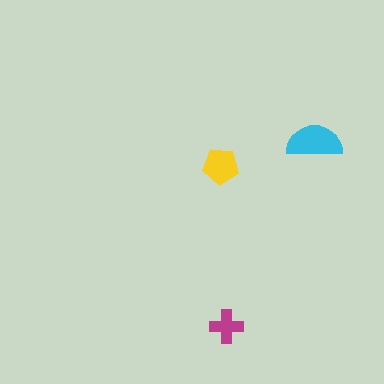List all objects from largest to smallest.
The cyan semicircle, the yellow pentagon, the magenta cross.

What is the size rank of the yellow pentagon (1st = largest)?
2nd.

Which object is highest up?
The cyan semicircle is topmost.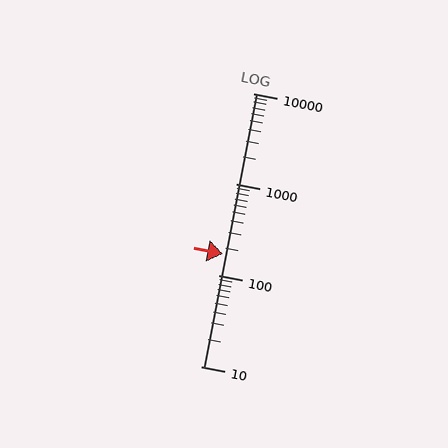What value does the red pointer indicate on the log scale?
The pointer indicates approximately 170.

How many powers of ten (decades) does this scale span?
The scale spans 3 decades, from 10 to 10000.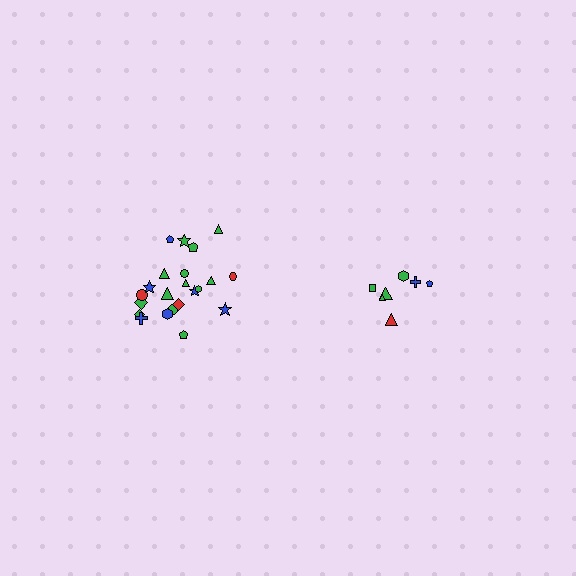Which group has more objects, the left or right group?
The left group.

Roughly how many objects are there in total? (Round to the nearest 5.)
Roughly 30 objects in total.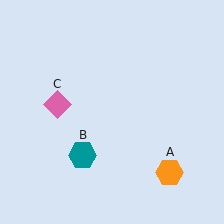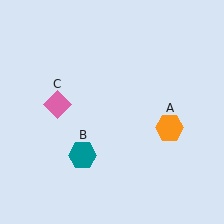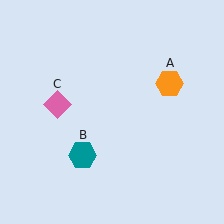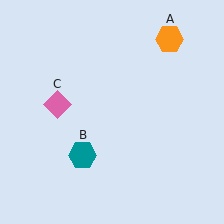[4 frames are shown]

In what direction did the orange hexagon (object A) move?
The orange hexagon (object A) moved up.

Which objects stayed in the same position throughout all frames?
Teal hexagon (object B) and pink diamond (object C) remained stationary.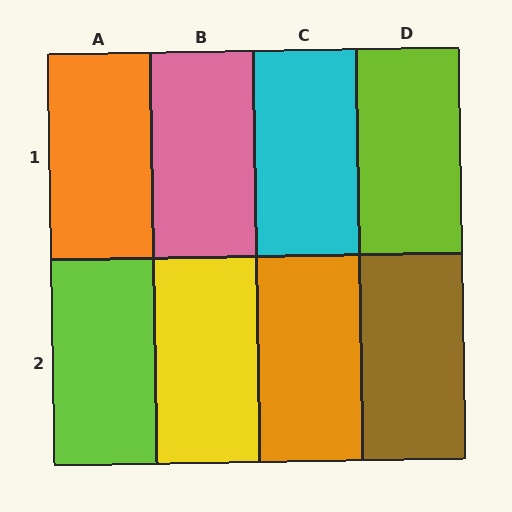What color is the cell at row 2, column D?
Brown.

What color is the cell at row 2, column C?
Orange.